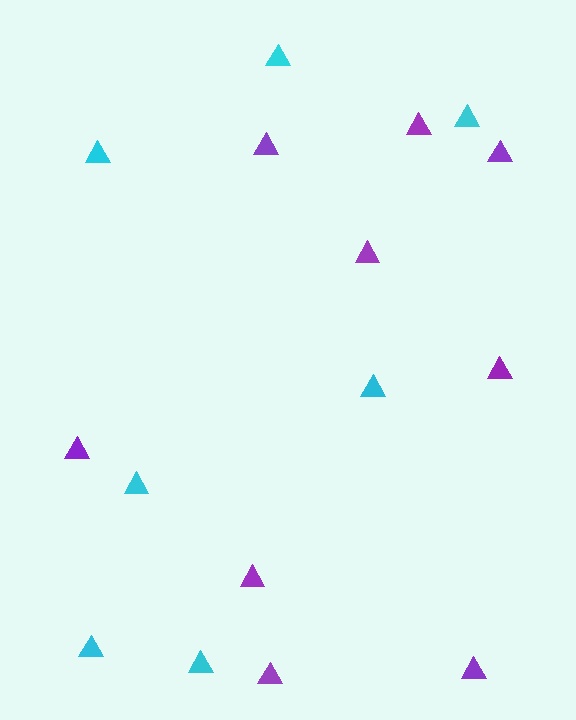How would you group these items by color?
There are 2 groups: one group of purple triangles (9) and one group of cyan triangles (7).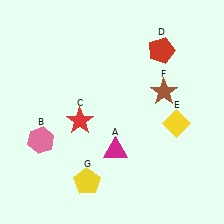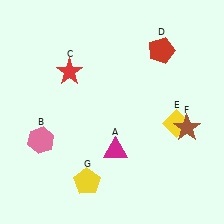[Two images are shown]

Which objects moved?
The objects that moved are: the red star (C), the brown star (F).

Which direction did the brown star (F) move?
The brown star (F) moved down.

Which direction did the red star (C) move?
The red star (C) moved up.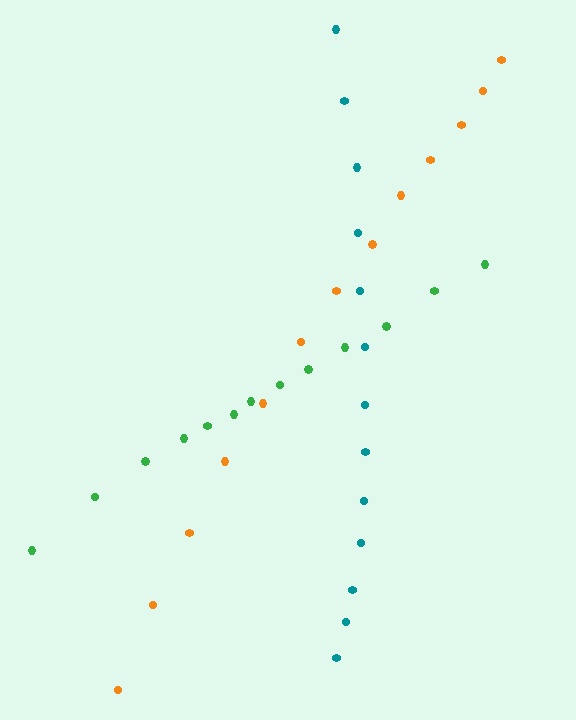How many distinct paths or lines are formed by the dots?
There are 3 distinct paths.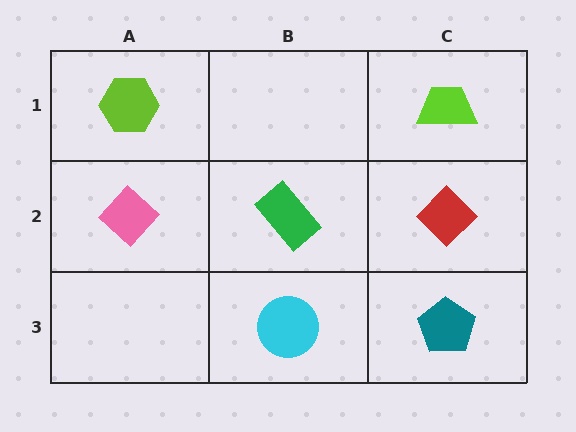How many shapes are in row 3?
2 shapes.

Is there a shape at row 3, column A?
No, that cell is empty.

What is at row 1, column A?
A lime hexagon.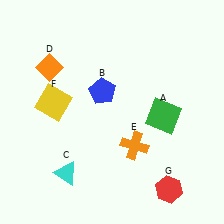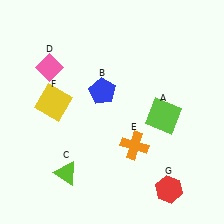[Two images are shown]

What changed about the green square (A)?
In Image 1, A is green. In Image 2, it changed to lime.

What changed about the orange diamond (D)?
In Image 1, D is orange. In Image 2, it changed to pink.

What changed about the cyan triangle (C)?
In Image 1, C is cyan. In Image 2, it changed to lime.